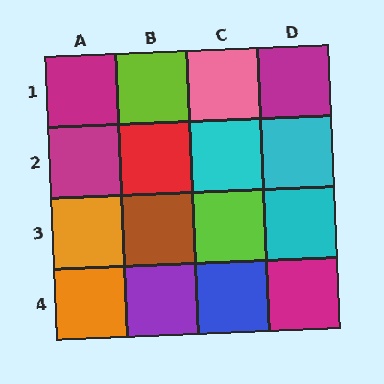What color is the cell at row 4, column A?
Orange.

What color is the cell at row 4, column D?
Magenta.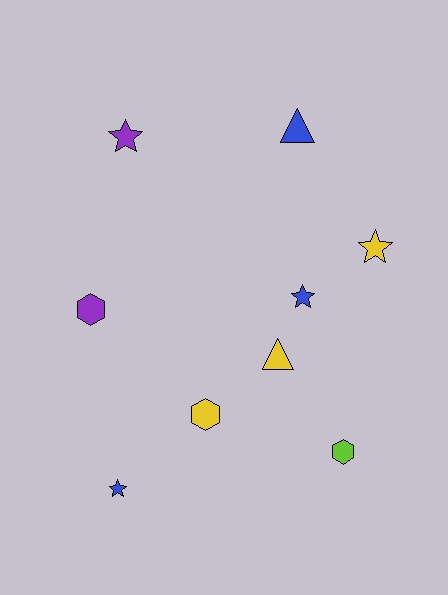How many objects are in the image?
There are 9 objects.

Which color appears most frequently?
Yellow, with 3 objects.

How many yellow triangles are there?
There is 1 yellow triangle.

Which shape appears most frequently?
Star, with 4 objects.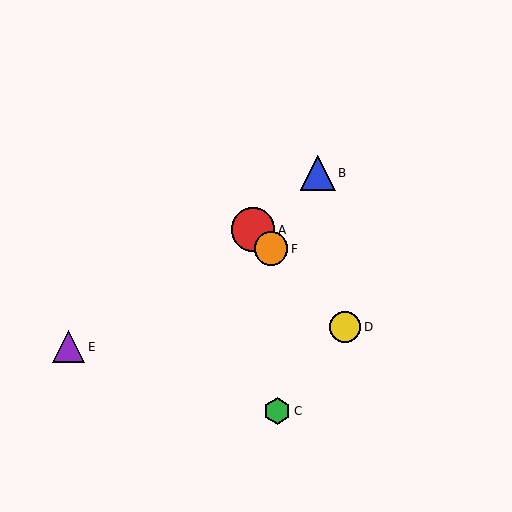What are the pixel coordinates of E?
Object E is at (69, 347).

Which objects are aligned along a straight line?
Objects A, D, F are aligned along a straight line.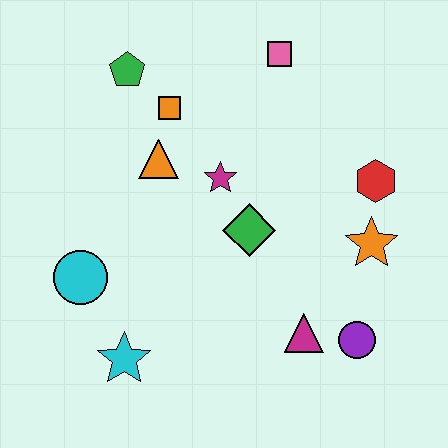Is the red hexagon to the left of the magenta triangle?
No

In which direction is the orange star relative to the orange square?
The orange star is to the right of the orange square.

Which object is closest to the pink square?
The orange square is closest to the pink square.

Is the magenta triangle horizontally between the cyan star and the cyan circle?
No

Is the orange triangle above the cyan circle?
Yes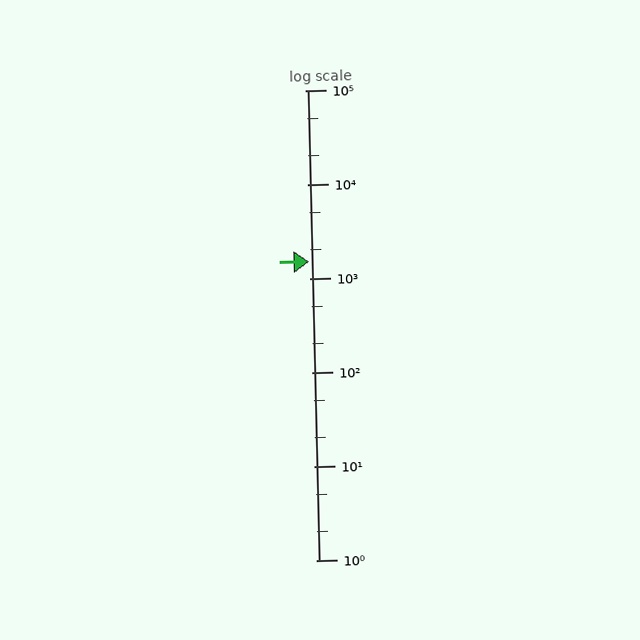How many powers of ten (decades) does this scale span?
The scale spans 5 decades, from 1 to 100000.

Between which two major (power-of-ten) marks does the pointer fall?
The pointer is between 1000 and 10000.